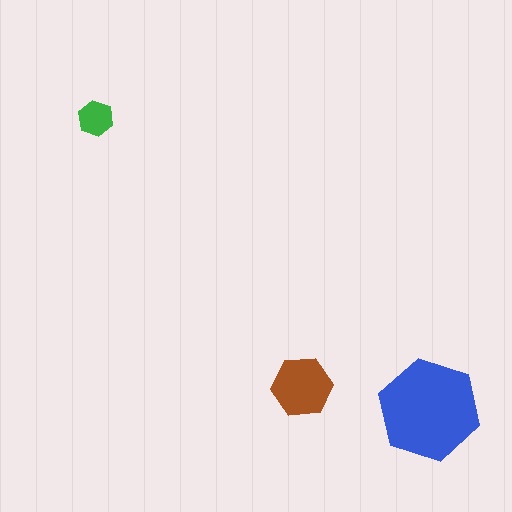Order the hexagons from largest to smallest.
the blue one, the brown one, the green one.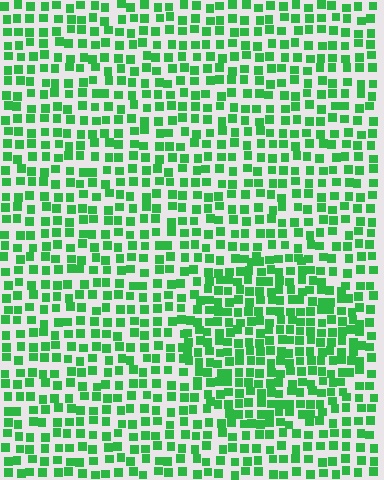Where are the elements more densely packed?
The elements are more densely packed inside the circle boundary.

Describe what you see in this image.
The image contains small green elements arranged at two different densities. A circle-shaped region is visible where the elements are more densely packed than the surrounding area.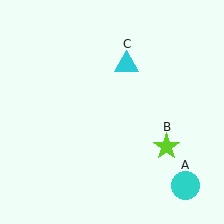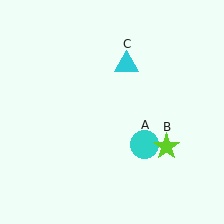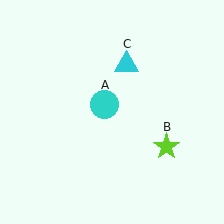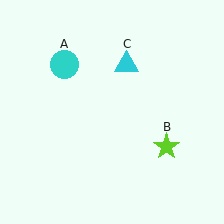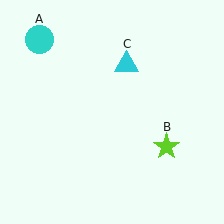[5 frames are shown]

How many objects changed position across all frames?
1 object changed position: cyan circle (object A).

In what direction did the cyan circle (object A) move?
The cyan circle (object A) moved up and to the left.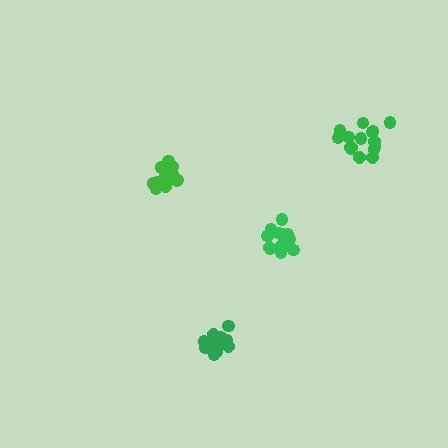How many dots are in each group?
Group 1: 14 dots, Group 2: 18 dots, Group 3: 14 dots, Group 4: 17 dots (63 total).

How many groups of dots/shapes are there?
There are 4 groups.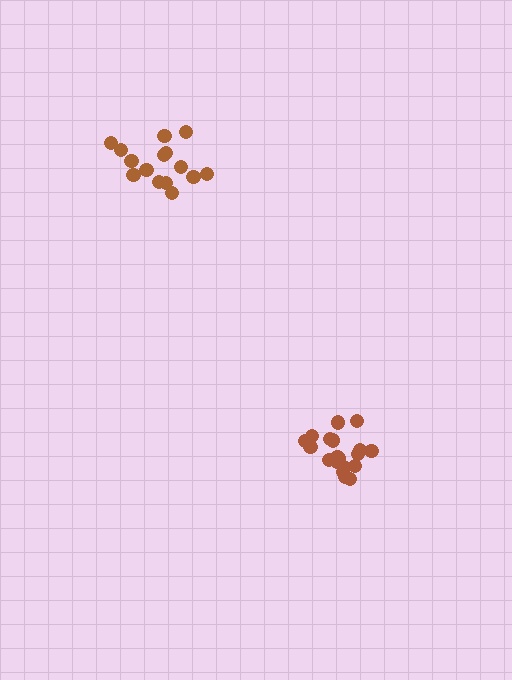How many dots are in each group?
Group 1: 19 dots, Group 2: 15 dots (34 total).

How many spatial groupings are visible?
There are 2 spatial groupings.